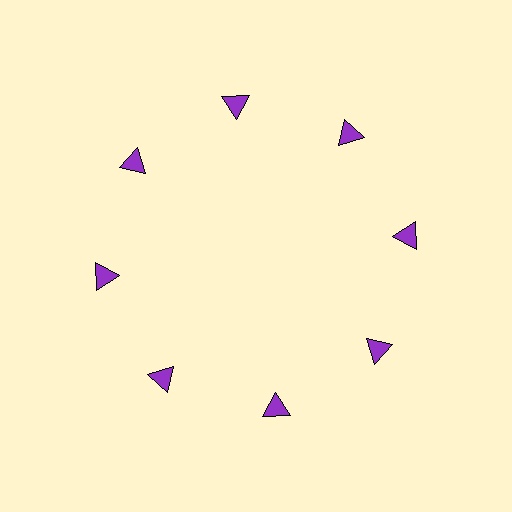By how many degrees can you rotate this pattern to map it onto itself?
The pattern maps onto itself every 45 degrees of rotation.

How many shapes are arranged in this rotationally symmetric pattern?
There are 8 shapes, arranged in 8 groups of 1.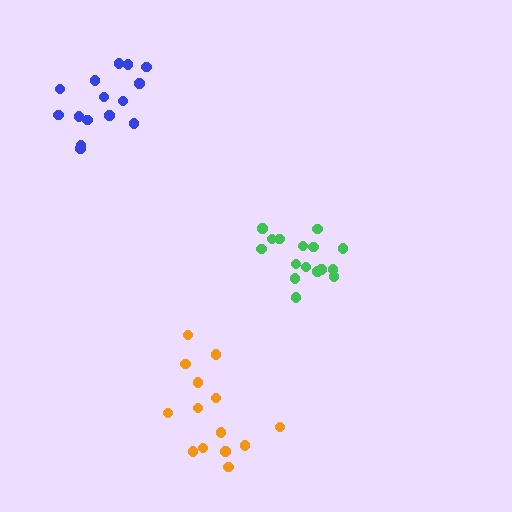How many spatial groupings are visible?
There are 3 spatial groupings.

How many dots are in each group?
Group 1: 16 dots, Group 2: 15 dots, Group 3: 14 dots (45 total).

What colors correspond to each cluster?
The clusters are colored: green, blue, orange.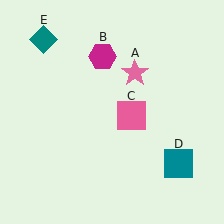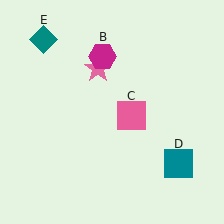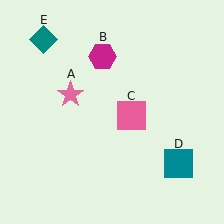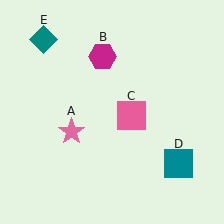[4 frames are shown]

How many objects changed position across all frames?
1 object changed position: pink star (object A).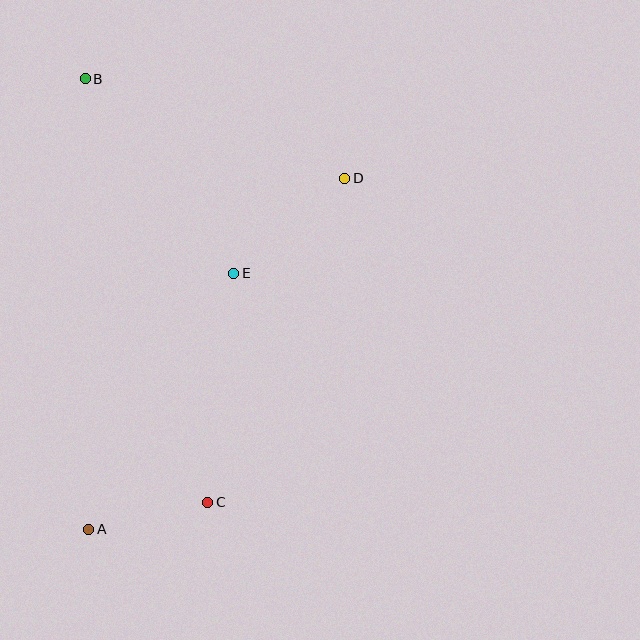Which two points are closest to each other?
Points A and C are closest to each other.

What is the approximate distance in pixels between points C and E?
The distance between C and E is approximately 230 pixels.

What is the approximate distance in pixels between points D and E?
The distance between D and E is approximately 146 pixels.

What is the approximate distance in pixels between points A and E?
The distance between A and E is approximately 294 pixels.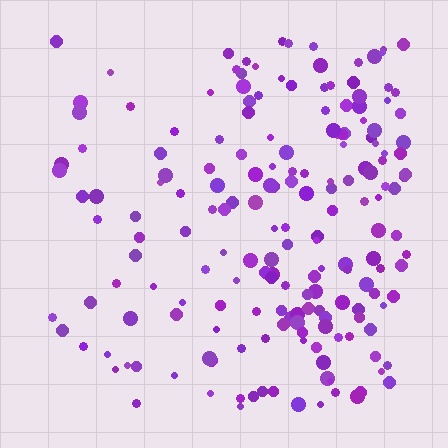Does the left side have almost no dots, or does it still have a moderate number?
Still a moderate number, just noticeably fewer than the right.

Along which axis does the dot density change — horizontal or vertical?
Horizontal.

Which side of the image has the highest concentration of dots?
The right.